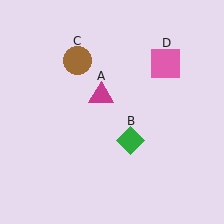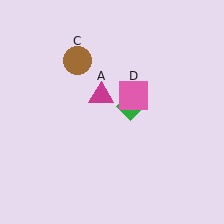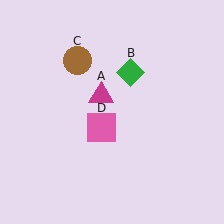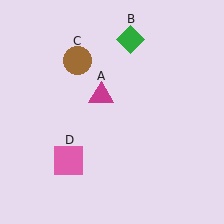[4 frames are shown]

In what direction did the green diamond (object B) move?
The green diamond (object B) moved up.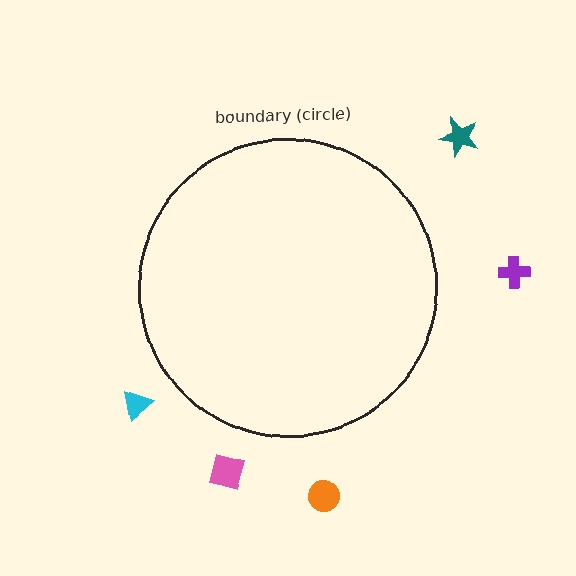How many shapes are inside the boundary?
0 inside, 5 outside.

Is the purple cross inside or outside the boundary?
Outside.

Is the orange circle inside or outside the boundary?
Outside.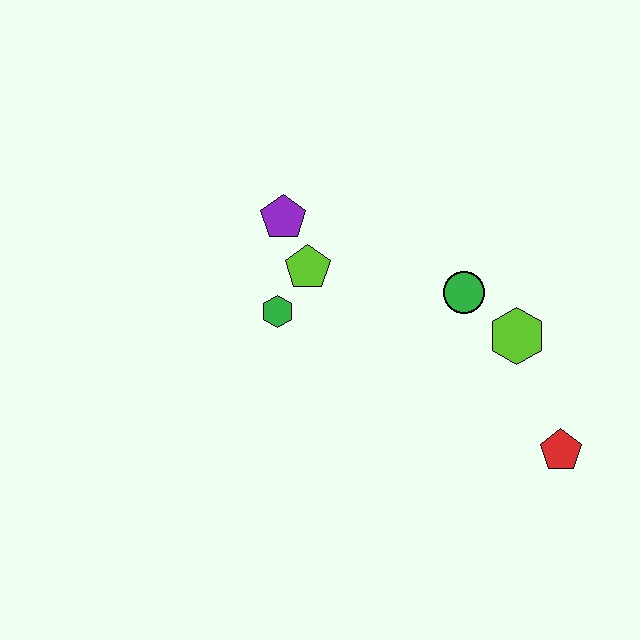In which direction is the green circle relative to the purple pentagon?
The green circle is to the right of the purple pentagon.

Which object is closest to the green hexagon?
The lime pentagon is closest to the green hexagon.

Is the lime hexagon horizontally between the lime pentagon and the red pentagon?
Yes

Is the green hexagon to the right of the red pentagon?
No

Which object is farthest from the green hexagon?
The red pentagon is farthest from the green hexagon.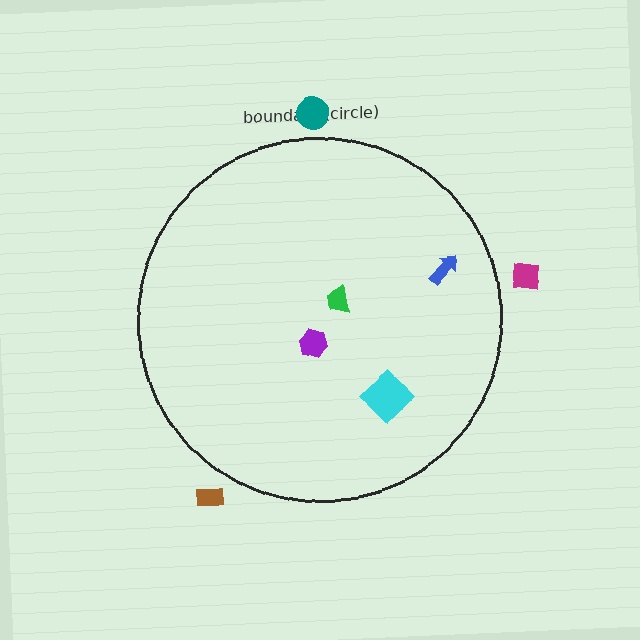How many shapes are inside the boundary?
4 inside, 3 outside.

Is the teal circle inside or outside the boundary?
Outside.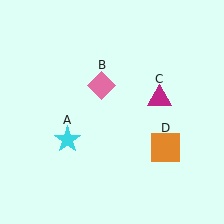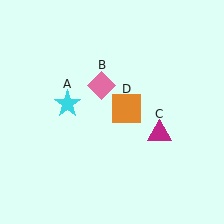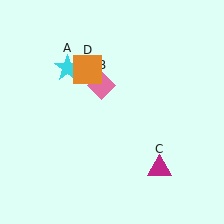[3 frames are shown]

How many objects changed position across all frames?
3 objects changed position: cyan star (object A), magenta triangle (object C), orange square (object D).